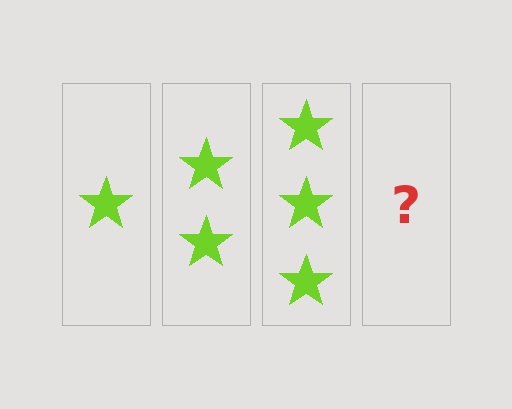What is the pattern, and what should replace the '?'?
The pattern is that each step adds one more star. The '?' should be 4 stars.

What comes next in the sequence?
The next element should be 4 stars.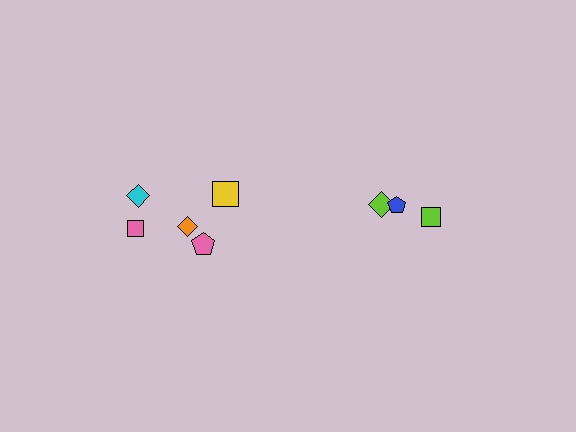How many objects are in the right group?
There are 3 objects.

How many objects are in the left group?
There are 5 objects.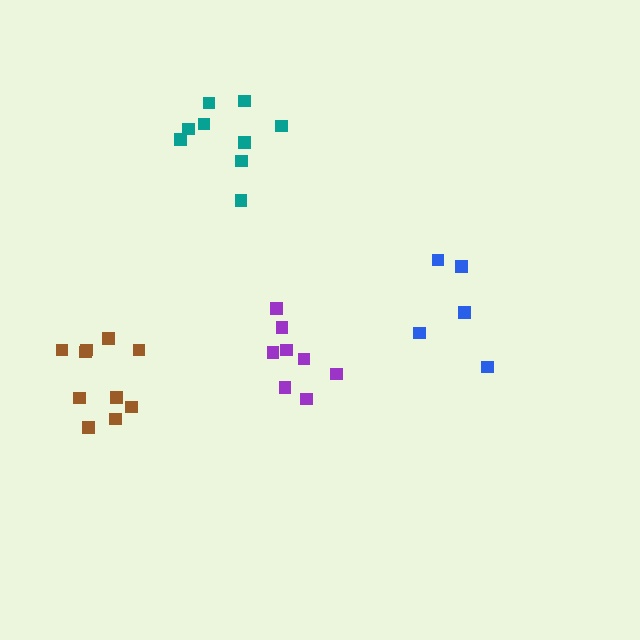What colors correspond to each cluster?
The clusters are colored: teal, blue, purple, brown.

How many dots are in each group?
Group 1: 9 dots, Group 2: 5 dots, Group 3: 8 dots, Group 4: 10 dots (32 total).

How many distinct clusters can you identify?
There are 4 distinct clusters.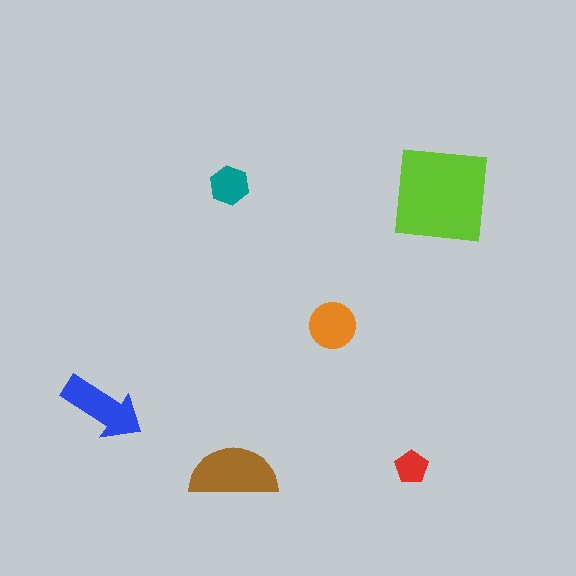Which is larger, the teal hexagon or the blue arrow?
The blue arrow.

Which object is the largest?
The lime square.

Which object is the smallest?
The red pentagon.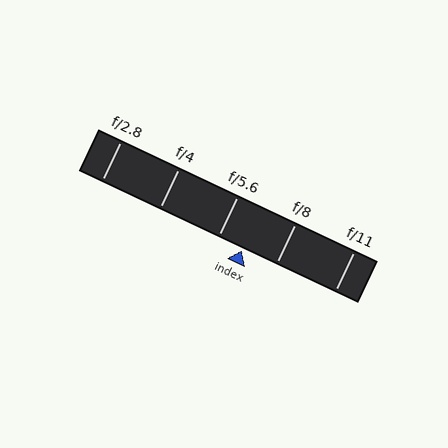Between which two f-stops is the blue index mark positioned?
The index mark is between f/5.6 and f/8.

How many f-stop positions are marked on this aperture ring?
There are 5 f-stop positions marked.